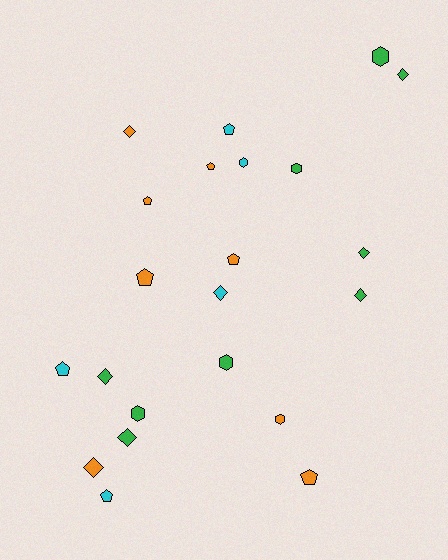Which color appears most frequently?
Green, with 9 objects.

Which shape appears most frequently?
Pentagon, with 8 objects.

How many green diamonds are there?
There are 5 green diamonds.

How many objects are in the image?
There are 22 objects.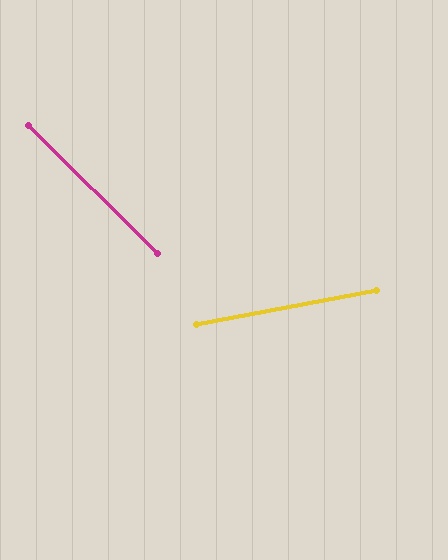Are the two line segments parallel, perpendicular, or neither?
Neither parallel nor perpendicular — they differ by about 56°.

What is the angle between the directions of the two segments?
Approximately 56 degrees.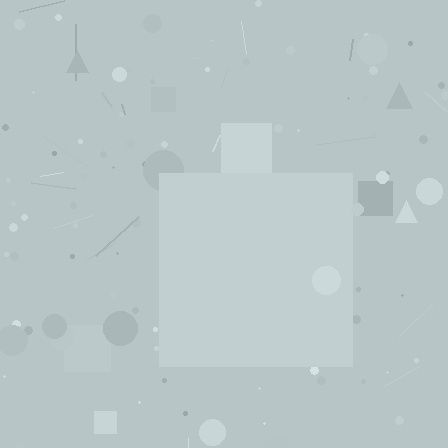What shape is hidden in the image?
A square is hidden in the image.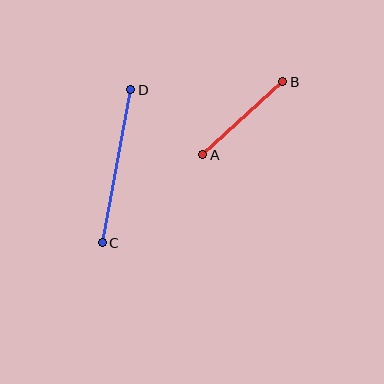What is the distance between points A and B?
The distance is approximately 108 pixels.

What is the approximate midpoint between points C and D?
The midpoint is at approximately (116, 166) pixels.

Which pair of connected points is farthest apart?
Points C and D are farthest apart.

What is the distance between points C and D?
The distance is approximately 156 pixels.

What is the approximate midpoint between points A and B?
The midpoint is at approximately (243, 118) pixels.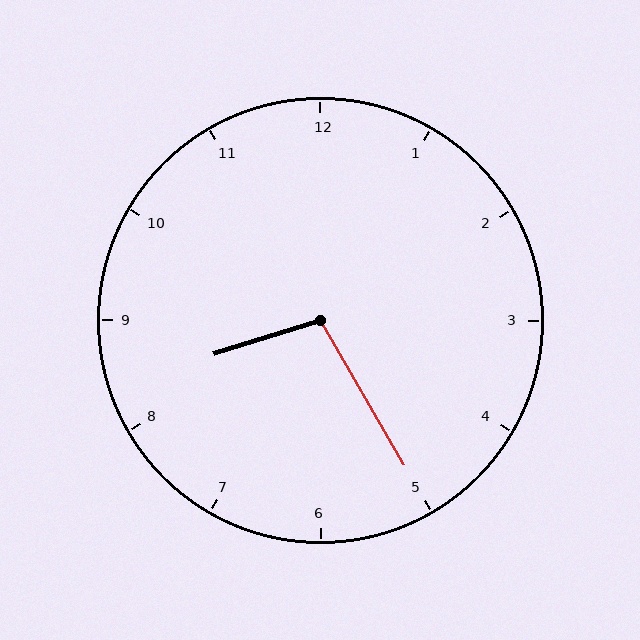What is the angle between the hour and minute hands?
Approximately 102 degrees.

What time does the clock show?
8:25.